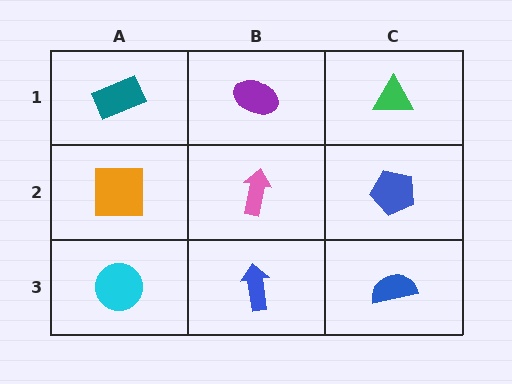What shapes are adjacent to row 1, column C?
A blue pentagon (row 2, column C), a purple ellipse (row 1, column B).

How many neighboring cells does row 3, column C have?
2.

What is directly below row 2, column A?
A cyan circle.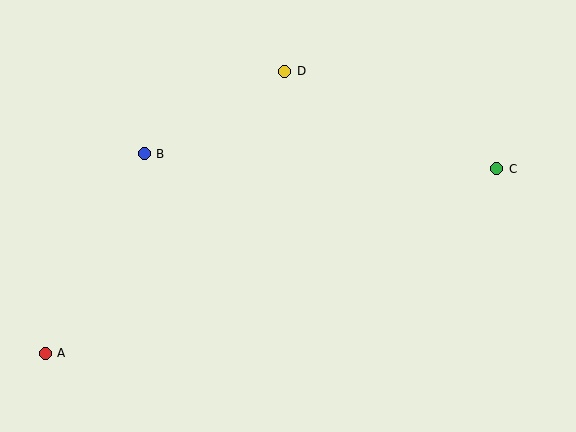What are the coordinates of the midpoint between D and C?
The midpoint between D and C is at (391, 120).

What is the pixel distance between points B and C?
The distance between B and C is 353 pixels.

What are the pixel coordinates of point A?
Point A is at (45, 353).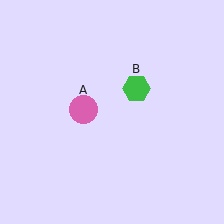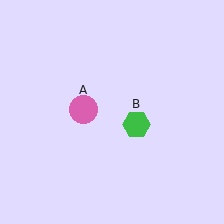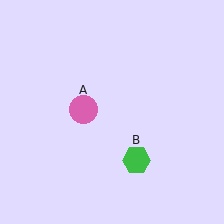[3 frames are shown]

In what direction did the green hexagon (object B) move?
The green hexagon (object B) moved down.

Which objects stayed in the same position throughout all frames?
Pink circle (object A) remained stationary.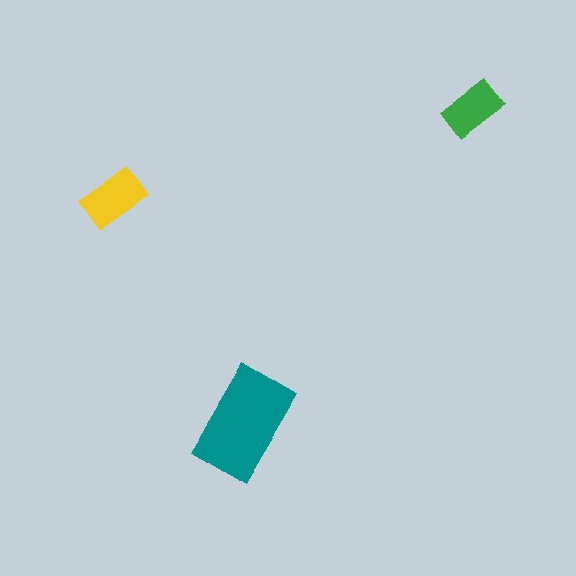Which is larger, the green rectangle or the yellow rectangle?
The yellow one.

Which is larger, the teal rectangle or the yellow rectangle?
The teal one.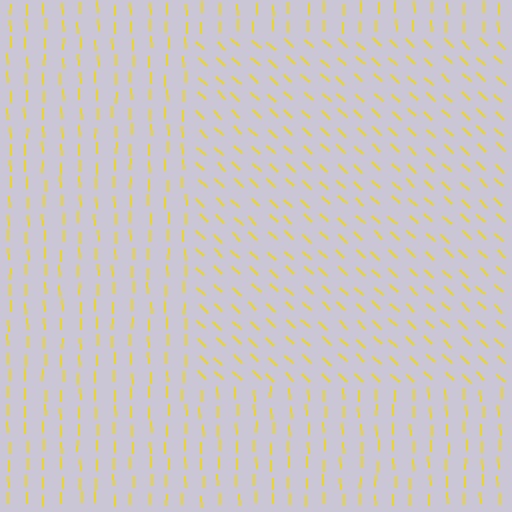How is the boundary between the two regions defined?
The boundary is defined purely by a change in line orientation (approximately 45 degrees difference). All lines are the same color and thickness.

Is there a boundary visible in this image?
Yes, there is a texture boundary formed by a change in line orientation.